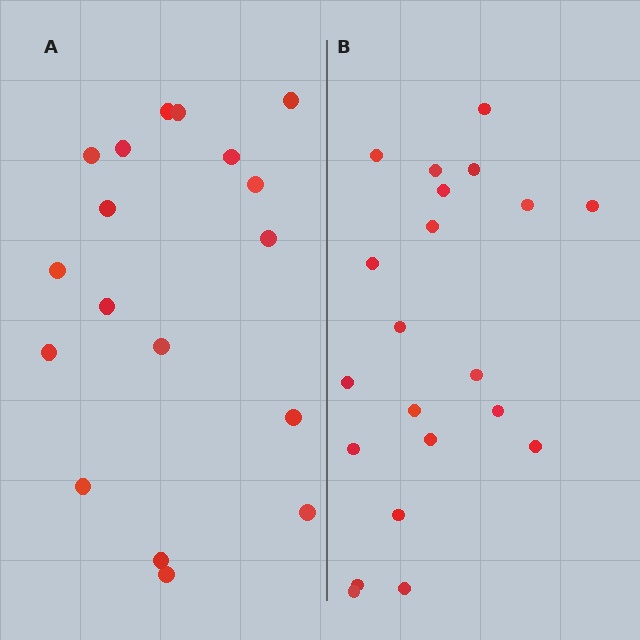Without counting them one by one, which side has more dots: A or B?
Region B (the right region) has more dots.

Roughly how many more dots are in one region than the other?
Region B has just a few more — roughly 2 or 3 more dots than region A.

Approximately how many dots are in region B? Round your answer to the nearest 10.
About 20 dots. (The exact count is 21, which rounds to 20.)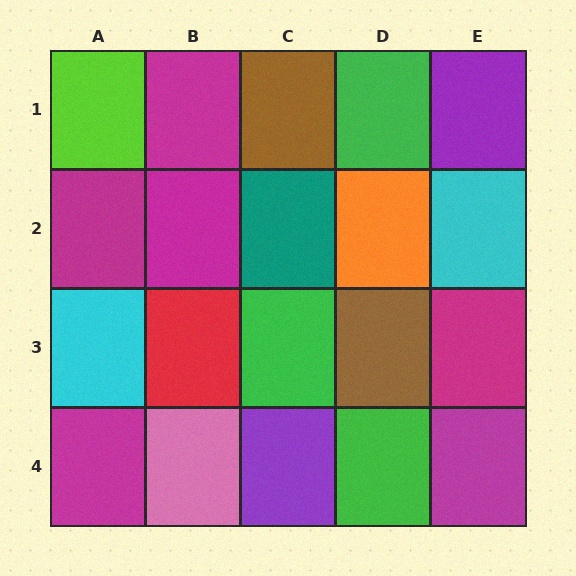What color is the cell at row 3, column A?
Cyan.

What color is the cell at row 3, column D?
Brown.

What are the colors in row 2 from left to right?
Magenta, magenta, teal, orange, cyan.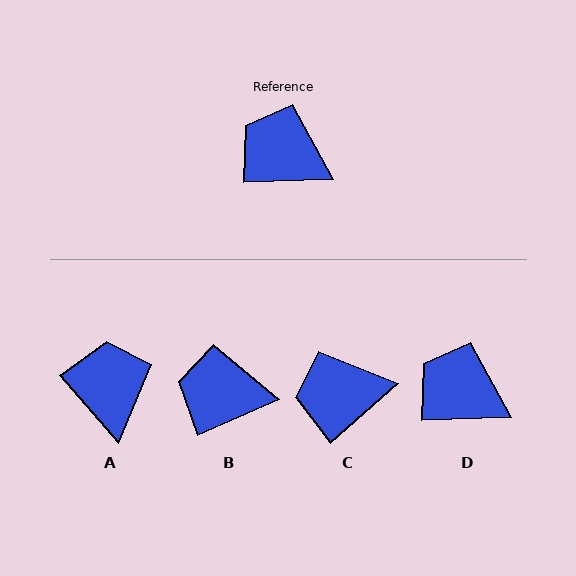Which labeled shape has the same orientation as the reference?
D.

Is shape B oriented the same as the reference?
No, it is off by about 21 degrees.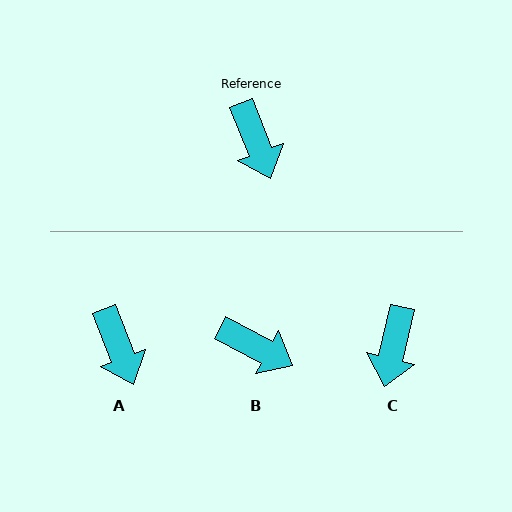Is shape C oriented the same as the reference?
No, it is off by about 35 degrees.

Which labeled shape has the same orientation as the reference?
A.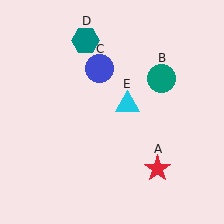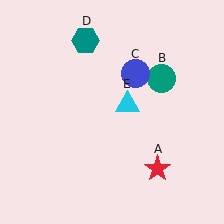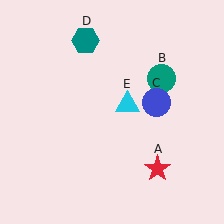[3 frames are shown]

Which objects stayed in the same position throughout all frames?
Red star (object A) and teal circle (object B) and teal hexagon (object D) and cyan triangle (object E) remained stationary.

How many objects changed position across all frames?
1 object changed position: blue circle (object C).